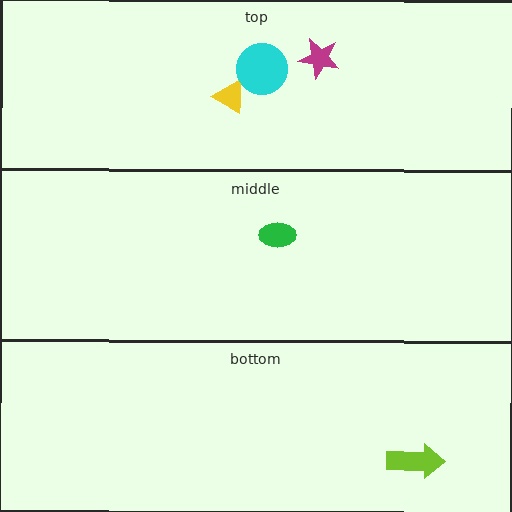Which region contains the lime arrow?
The bottom region.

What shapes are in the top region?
The yellow triangle, the magenta star, the cyan circle.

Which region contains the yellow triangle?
The top region.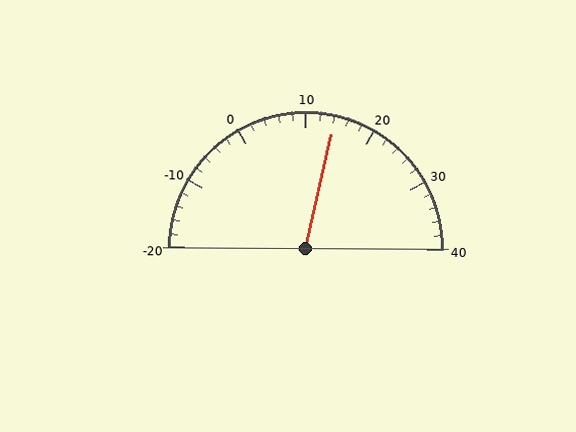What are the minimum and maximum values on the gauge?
The gauge ranges from -20 to 40.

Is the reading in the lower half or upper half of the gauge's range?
The reading is in the upper half of the range (-20 to 40).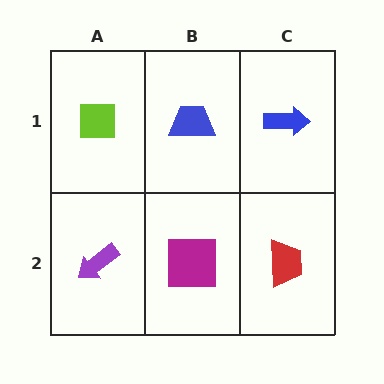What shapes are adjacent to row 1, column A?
A purple arrow (row 2, column A), a blue trapezoid (row 1, column B).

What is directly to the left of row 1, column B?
A lime square.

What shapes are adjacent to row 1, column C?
A red trapezoid (row 2, column C), a blue trapezoid (row 1, column B).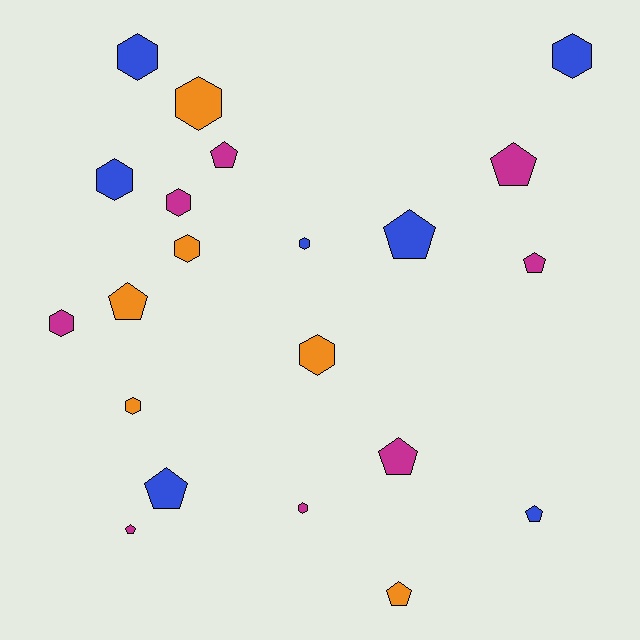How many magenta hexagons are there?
There are 3 magenta hexagons.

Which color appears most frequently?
Magenta, with 8 objects.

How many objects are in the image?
There are 21 objects.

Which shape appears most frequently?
Hexagon, with 11 objects.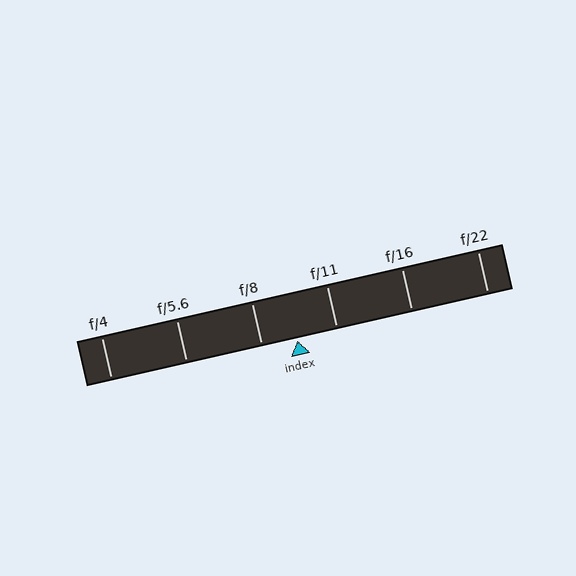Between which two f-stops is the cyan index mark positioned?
The index mark is between f/8 and f/11.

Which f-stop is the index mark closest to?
The index mark is closest to f/8.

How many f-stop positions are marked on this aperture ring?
There are 6 f-stop positions marked.